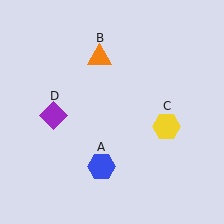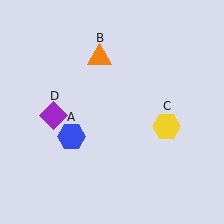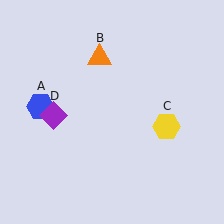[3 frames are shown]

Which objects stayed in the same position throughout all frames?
Orange triangle (object B) and yellow hexagon (object C) and purple diamond (object D) remained stationary.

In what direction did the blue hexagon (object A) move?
The blue hexagon (object A) moved up and to the left.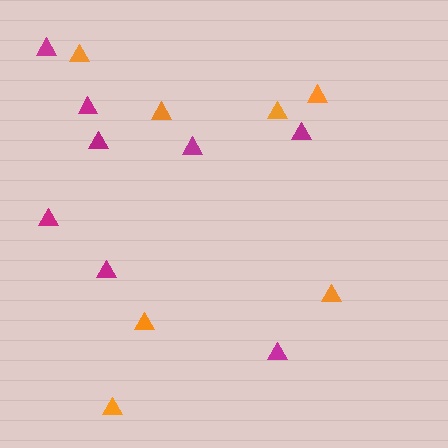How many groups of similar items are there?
There are 2 groups: one group of orange triangles (7) and one group of magenta triangles (8).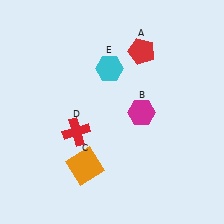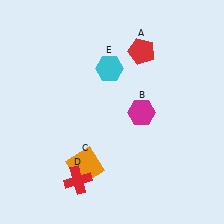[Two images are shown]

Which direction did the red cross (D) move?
The red cross (D) moved down.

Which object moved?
The red cross (D) moved down.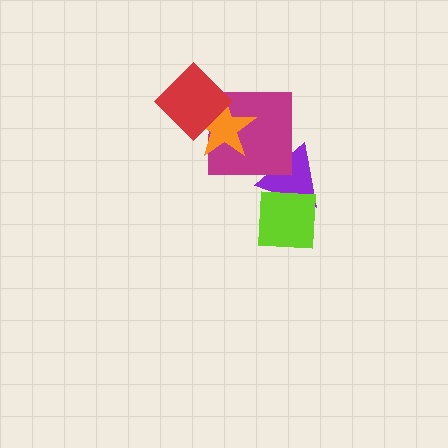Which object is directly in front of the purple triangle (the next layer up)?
The lime square is directly in front of the purple triangle.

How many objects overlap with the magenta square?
3 objects overlap with the magenta square.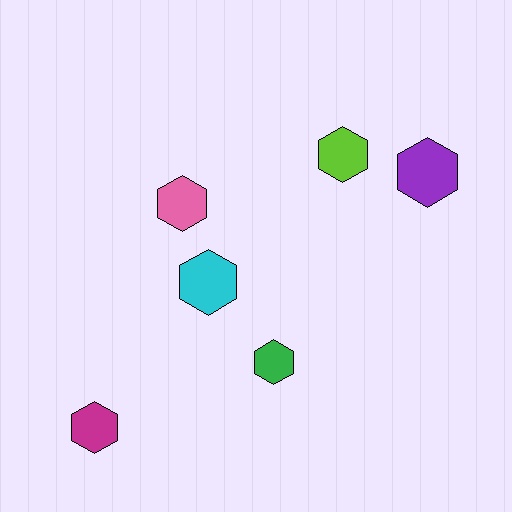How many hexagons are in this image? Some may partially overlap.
There are 6 hexagons.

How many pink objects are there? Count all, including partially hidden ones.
There is 1 pink object.